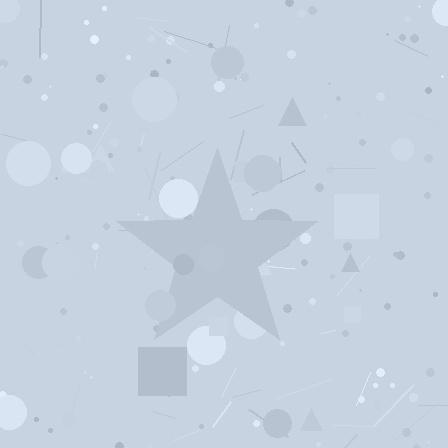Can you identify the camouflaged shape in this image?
The camouflaged shape is a star.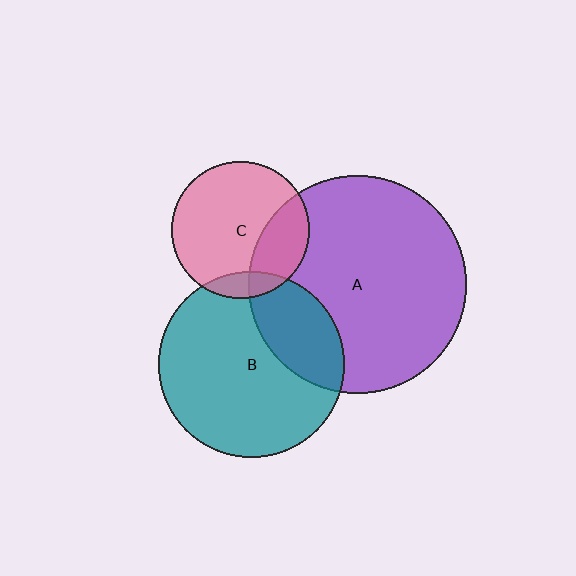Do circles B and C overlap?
Yes.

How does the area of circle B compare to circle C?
Approximately 1.8 times.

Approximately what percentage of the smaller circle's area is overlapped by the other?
Approximately 10%.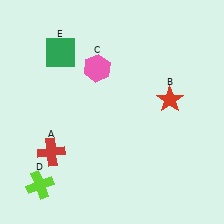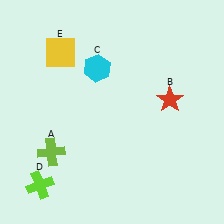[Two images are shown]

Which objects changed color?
A changed from red to lime. C changed from pink to cyan. E changed from green to yellow.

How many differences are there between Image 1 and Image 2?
There are 3 differences between the two images.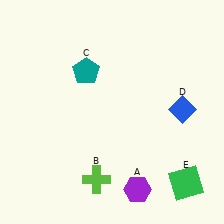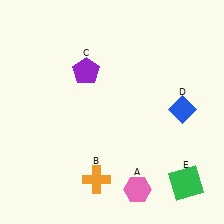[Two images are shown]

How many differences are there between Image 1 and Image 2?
There are 3 differences between the two images.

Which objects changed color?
A changed from purple to pink. B changed from lime to orange. C changed from teal to purple.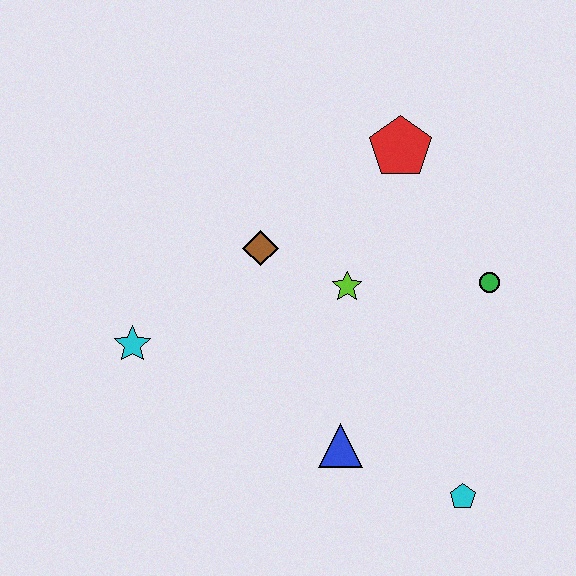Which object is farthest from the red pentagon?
The cyan pentagon is farthest from the red pentagon.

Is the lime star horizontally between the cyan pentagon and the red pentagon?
No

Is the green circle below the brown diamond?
Yes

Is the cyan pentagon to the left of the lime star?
No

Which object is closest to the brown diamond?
The lime star is closest to the brown diamond.